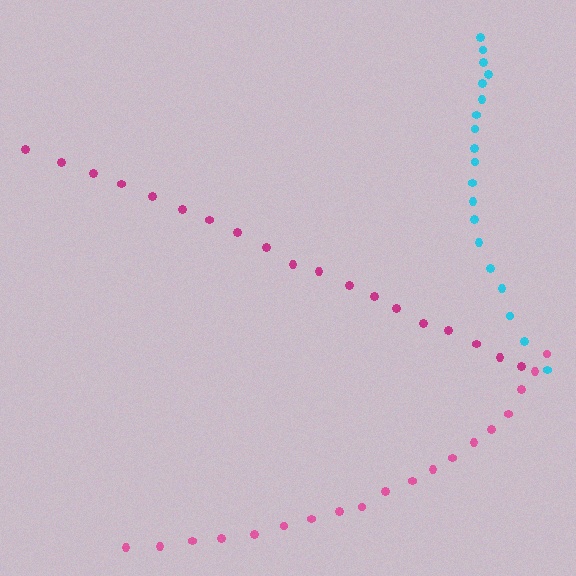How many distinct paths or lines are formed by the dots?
There are 3 distinct paths.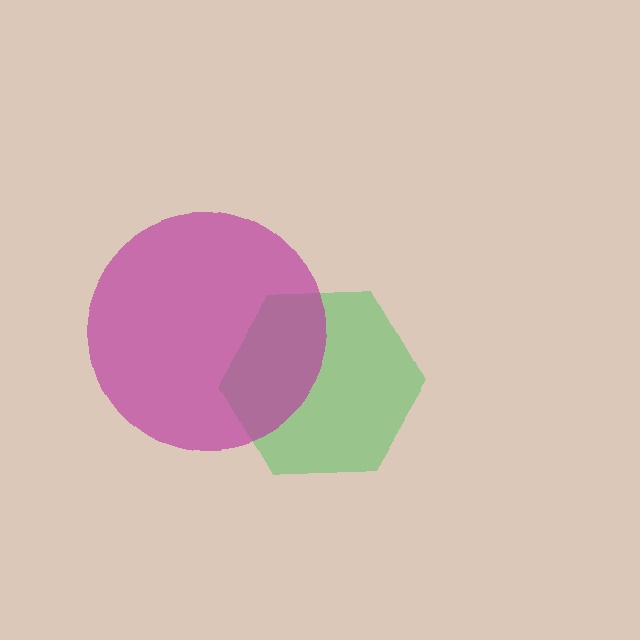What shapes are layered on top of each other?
The layered shapes are: a green hexagon, a magenta circle.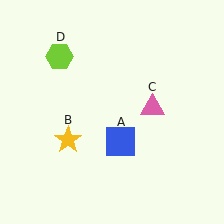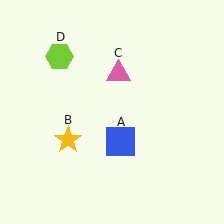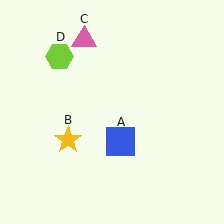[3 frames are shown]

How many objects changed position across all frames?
1 object changed position: pink triangle (object C).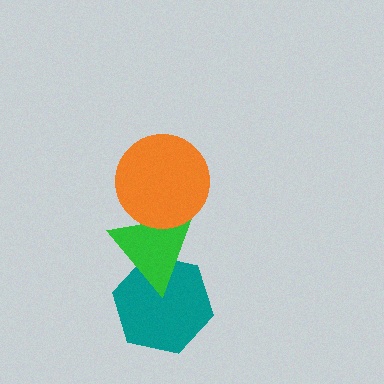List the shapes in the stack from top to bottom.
From top to bottom: the orange circle, the green triangle, the teal hexagon.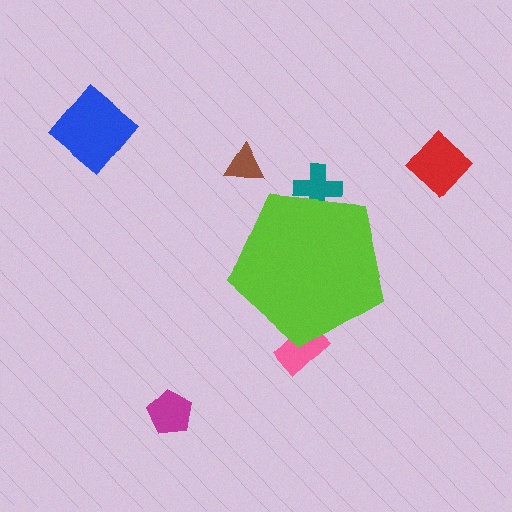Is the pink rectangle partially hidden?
Yes, the pink rectangle is partially hidden behind the lime pentagon.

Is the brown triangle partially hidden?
No, the brown triangle is fully visible.